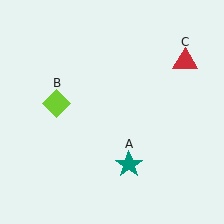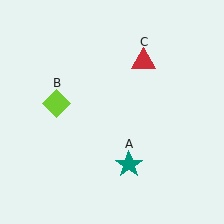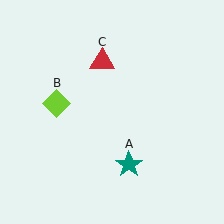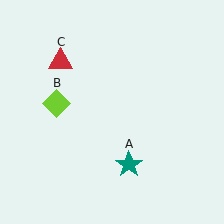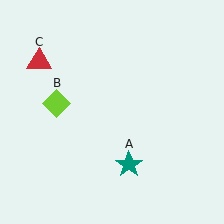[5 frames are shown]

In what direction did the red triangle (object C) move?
The red triangle (object C) moved left.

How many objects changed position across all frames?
1 object changed position: red triangle (object C).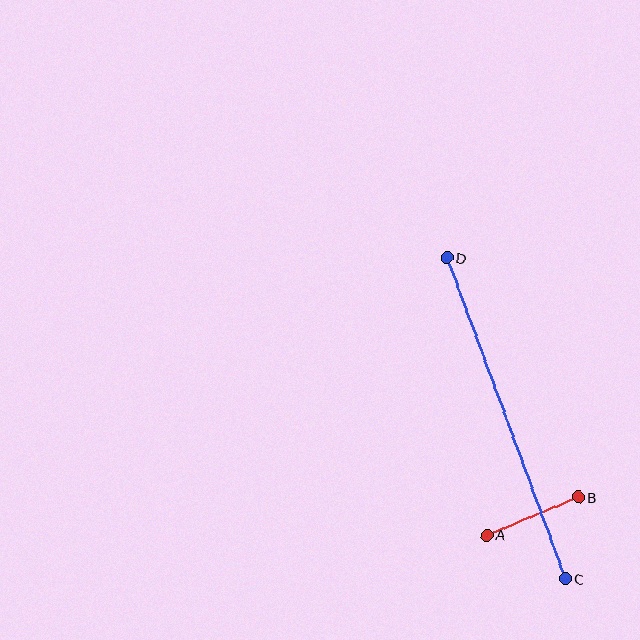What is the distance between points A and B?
The distance is approximately 99 pixels.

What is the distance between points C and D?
The distance is approximately 342 pixels.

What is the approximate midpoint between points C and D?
The midpoint is at approximately (506, 418) pixels.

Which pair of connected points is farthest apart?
Points C and D are farthest apart.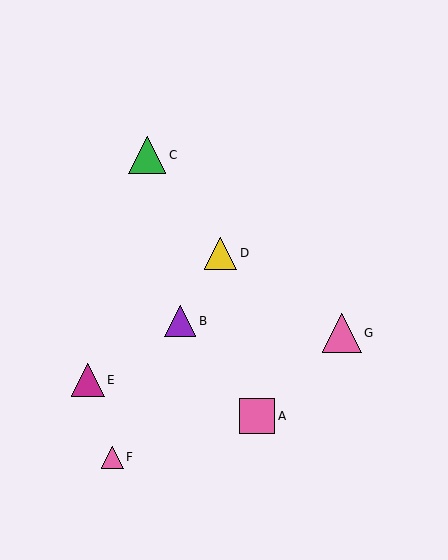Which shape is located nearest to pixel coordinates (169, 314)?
The purple triangle (labeled B) at (180, 321) is nearest to that location.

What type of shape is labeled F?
Shape F is a pink triangle.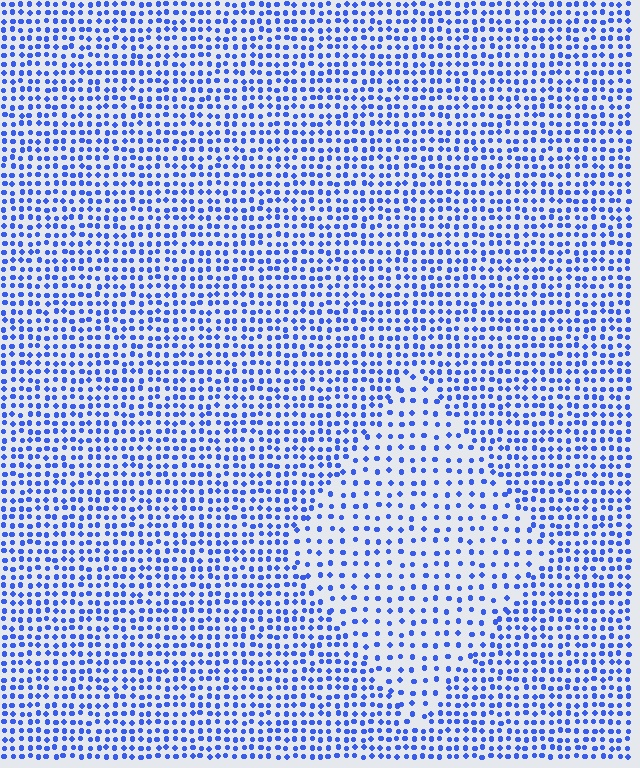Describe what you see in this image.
The image contains small blue elements arranged at two different densities. A diamond-shaped region is visible where the elements are less densely packed than the surrounding area.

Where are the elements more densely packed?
The elements are more densely packed outside the diamond boundary.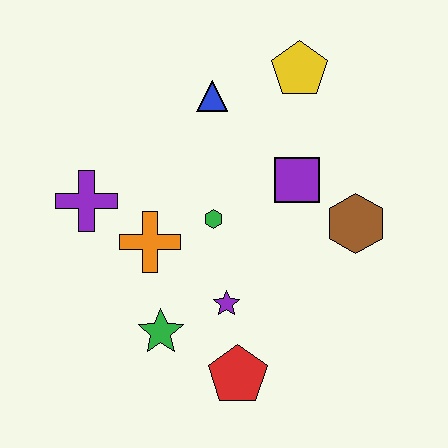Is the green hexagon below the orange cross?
No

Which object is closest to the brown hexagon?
The purple square is closest to the brown hexagon.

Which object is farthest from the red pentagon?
The yellow pentagon is farthest from the red pentagon.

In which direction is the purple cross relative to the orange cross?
The purple cross is to the left of the orange cross.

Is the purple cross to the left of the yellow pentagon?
Yes